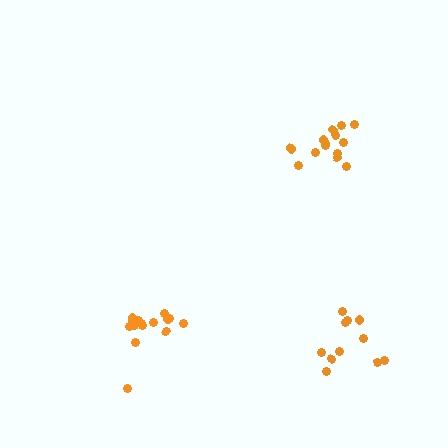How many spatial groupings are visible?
There are 3 spatial groupings.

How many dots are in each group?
Group 1: 15 dots, Group 2: 14 dots, Group 3: 11 dots (40 total).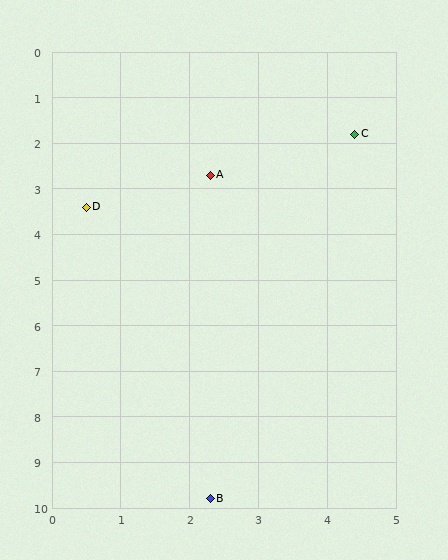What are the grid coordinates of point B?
Point B is at approximately (2.3, 9.8).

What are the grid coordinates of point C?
Point C is at approximately (4.4, 1.8).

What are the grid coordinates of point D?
Point D is at approximately (0.5, 3.4).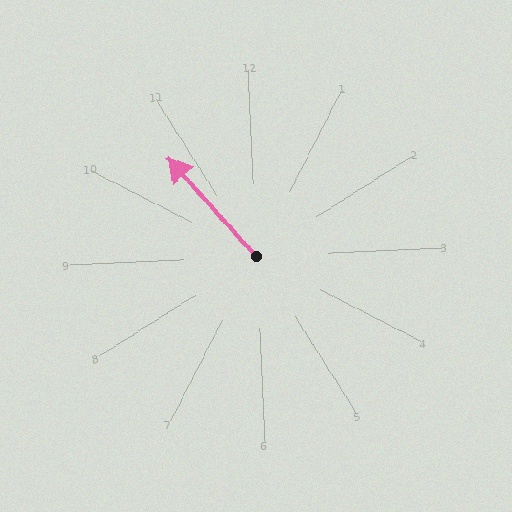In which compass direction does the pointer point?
Northwest.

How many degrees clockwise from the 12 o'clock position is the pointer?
Approximately 321 degrees.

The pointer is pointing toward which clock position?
Roughly 11 o'clock.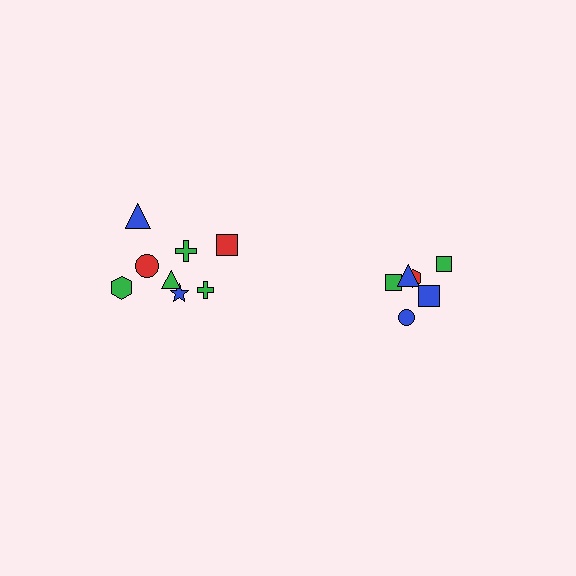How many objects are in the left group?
There are 8 objects.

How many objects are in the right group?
There are 6 objects.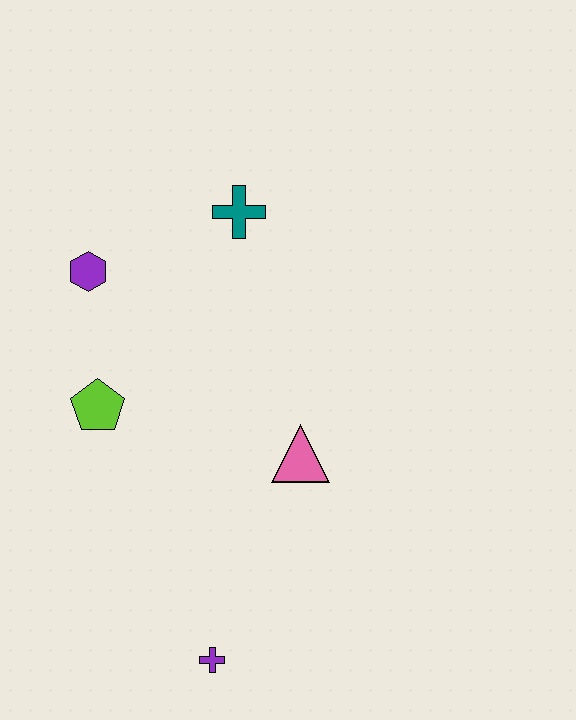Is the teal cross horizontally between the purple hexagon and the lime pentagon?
No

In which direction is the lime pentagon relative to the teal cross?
The lime pentagon is below the teal cross.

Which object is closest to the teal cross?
The purple hexagon is closest to the teal cross.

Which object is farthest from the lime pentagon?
The purple cross is farthest from the lime pentagon.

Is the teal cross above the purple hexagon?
Yes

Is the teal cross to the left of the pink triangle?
Yes